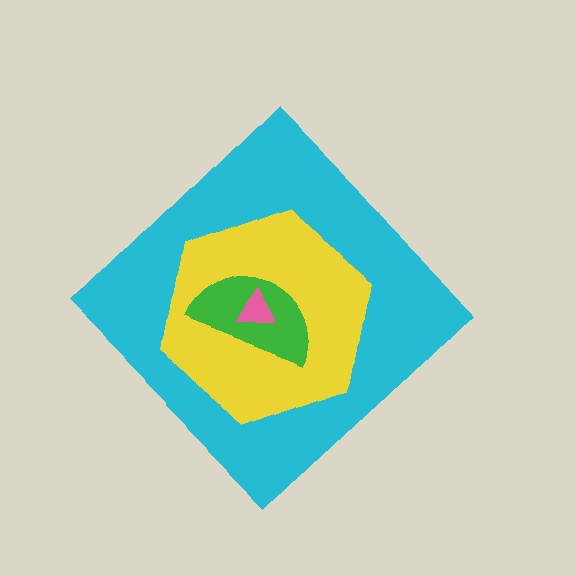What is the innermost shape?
The pink triangle.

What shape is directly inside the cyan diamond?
The yellow hexagon.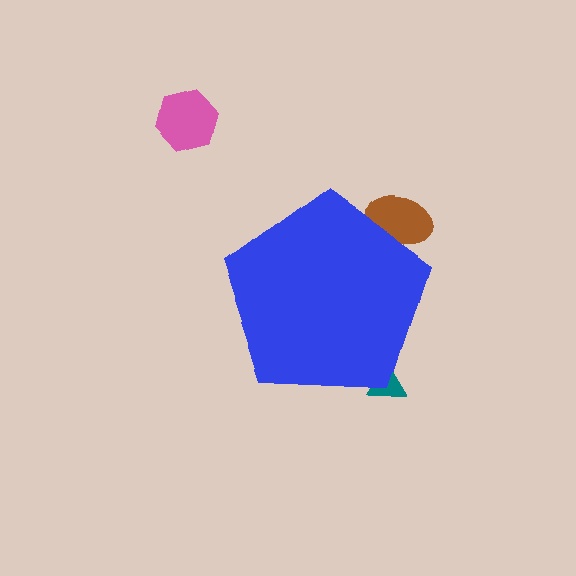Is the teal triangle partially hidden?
Yes, the teal triangle is partially hidden behind the blue pentagon.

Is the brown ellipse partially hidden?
Yes, the brown ellipse is partially hidden behind the blue pentagon.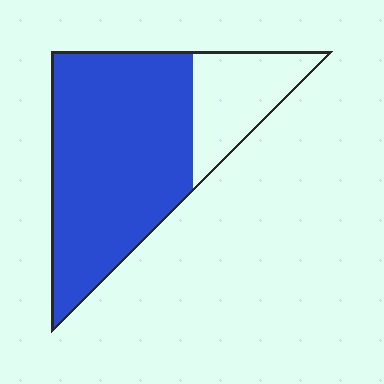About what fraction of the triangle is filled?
About three quarters (3/4).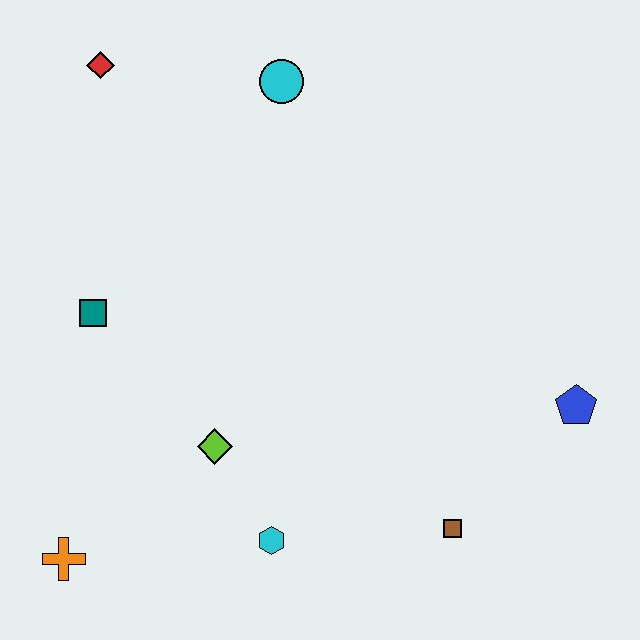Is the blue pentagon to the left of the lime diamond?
No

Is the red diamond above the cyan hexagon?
Yes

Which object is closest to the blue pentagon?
The brown square is closest to the blue pentagon.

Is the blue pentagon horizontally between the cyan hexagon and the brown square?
No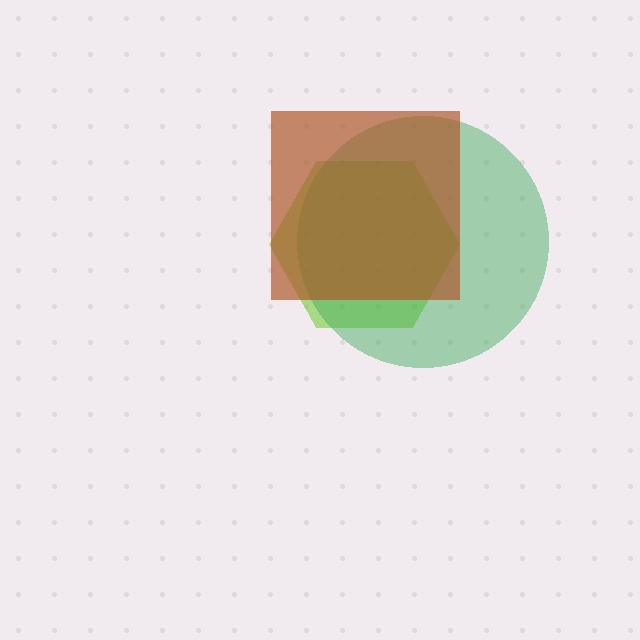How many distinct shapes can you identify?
There are 3 distinct shapes: a lime hexagon, a green circle, a brown square.